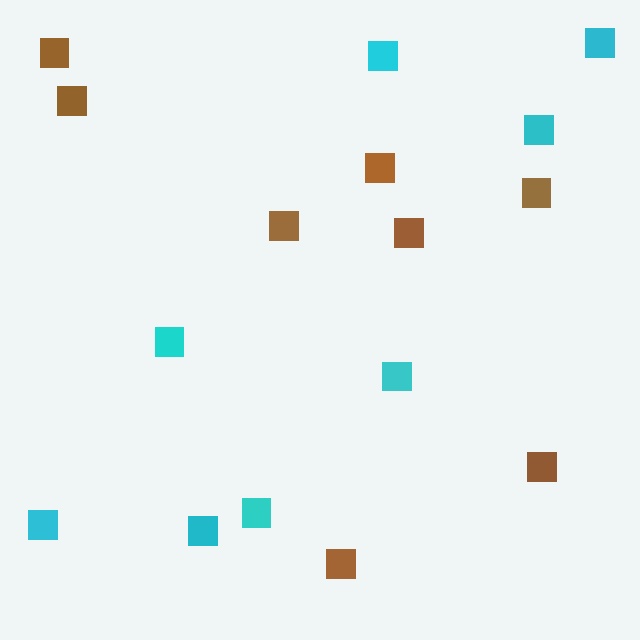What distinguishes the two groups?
There are 2 groups: one group of brown squares (8) and one group of cyan squares (8).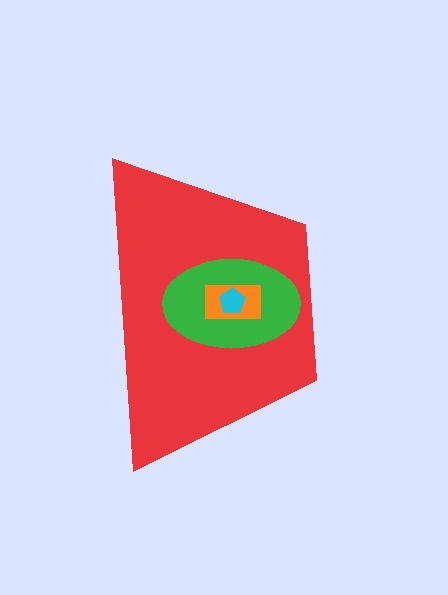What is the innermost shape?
The cyan pentagon.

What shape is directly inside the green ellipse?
The orange rectangle.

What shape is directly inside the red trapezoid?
The green ellipse.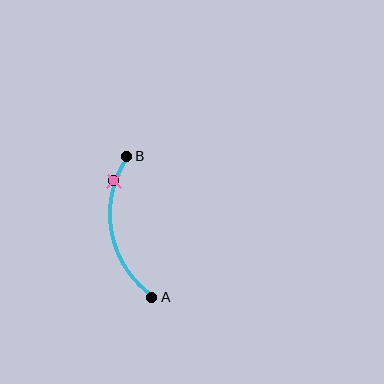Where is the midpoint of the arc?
The arc midpoint is the point on the curve farthest from the straight line joining A and B. It sits to the left of that line.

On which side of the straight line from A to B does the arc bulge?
The arc bulges to the left of the straight line connecting A and B.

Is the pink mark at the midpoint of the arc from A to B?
No. The pink mark lies on the arc but is closer to endpoint B. The arc midpoint would be at the point on the curve equidistant along the arc from both A and B.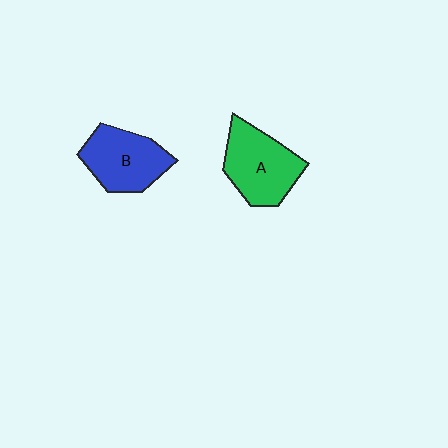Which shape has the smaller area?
Shape B (blue).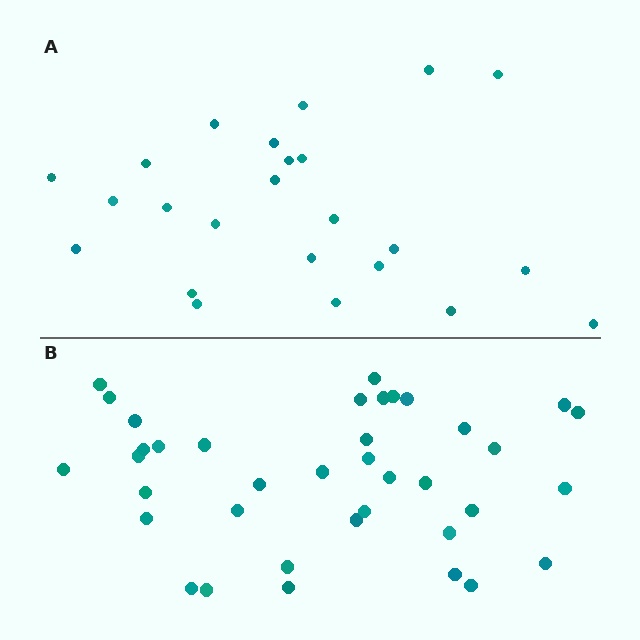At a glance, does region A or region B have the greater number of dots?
Region B (the bottom region) has more dots.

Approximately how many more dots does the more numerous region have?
Region B has approximately 15 more dots than region A.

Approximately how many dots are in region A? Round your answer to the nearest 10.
About 20 dots. (The exact count is 24, which rounds to 20.)